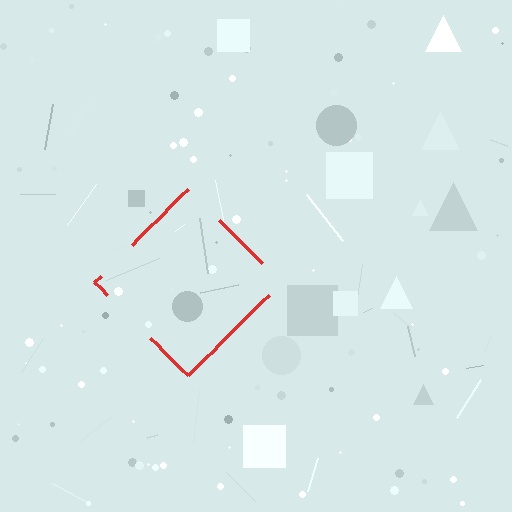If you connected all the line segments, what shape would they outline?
They would outline a diamond.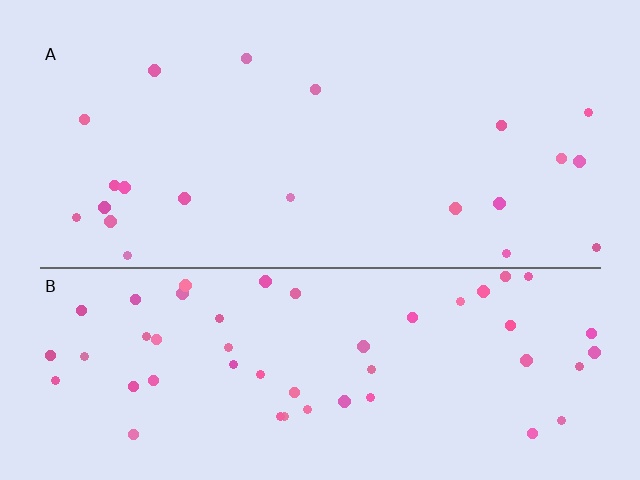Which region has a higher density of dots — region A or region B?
B (the bottom).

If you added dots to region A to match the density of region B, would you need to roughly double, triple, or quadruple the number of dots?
Approximately triple.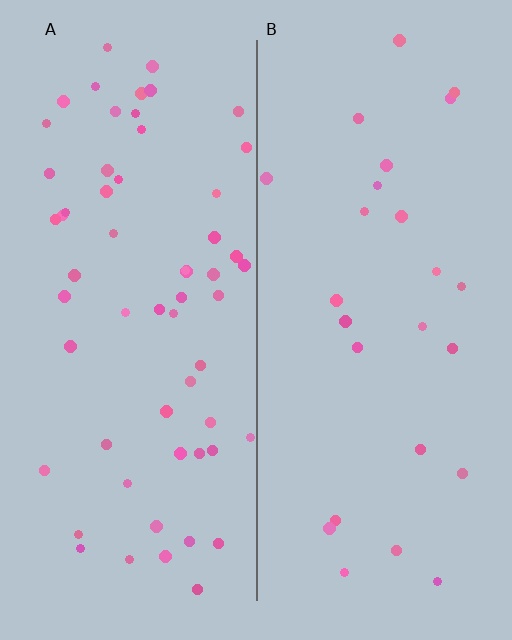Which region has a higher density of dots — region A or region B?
A (the left).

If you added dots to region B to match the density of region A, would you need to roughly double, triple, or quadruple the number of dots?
Approximately double.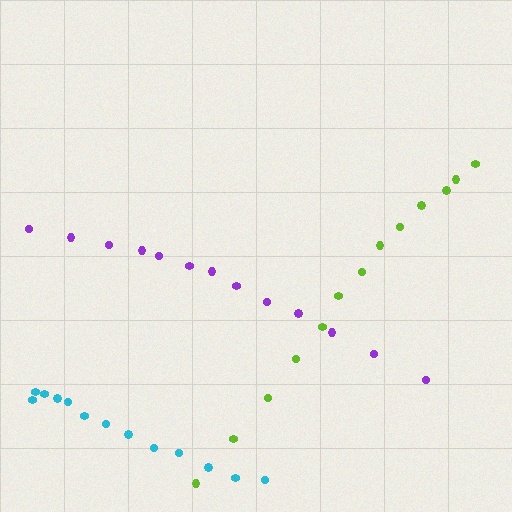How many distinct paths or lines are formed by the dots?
There are 3 distinct paths.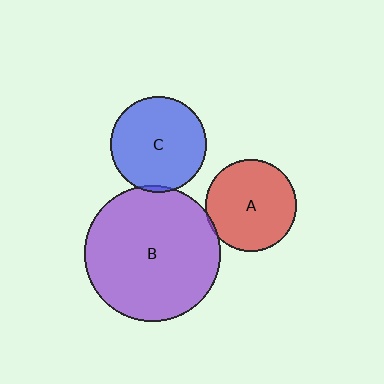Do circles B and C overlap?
Yes.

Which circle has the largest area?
Circle B (purple).